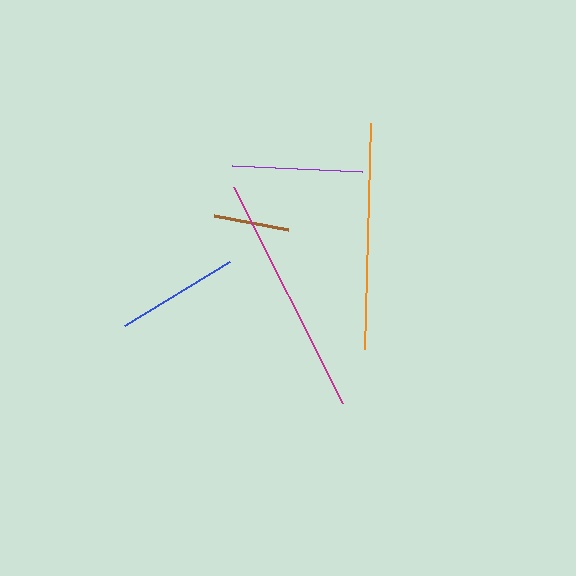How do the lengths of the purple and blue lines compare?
The purple and blue lines are approximately the same length.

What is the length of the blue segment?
The blue segment is approximately 123 pixels long.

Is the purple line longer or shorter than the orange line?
The orange line is longer than the purple line.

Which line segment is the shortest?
The brown line is the shortest at approximately 76 pixels.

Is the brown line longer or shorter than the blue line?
The blue line is longer than the brown line.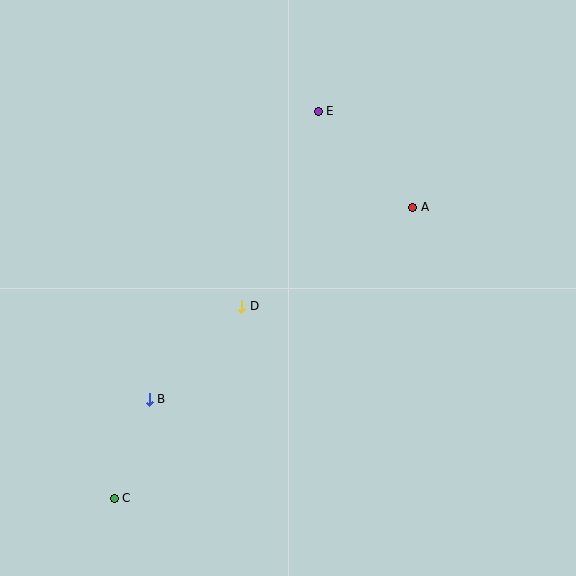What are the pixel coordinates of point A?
Point A is at (413, 207).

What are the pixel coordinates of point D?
Point D is at (242, 306).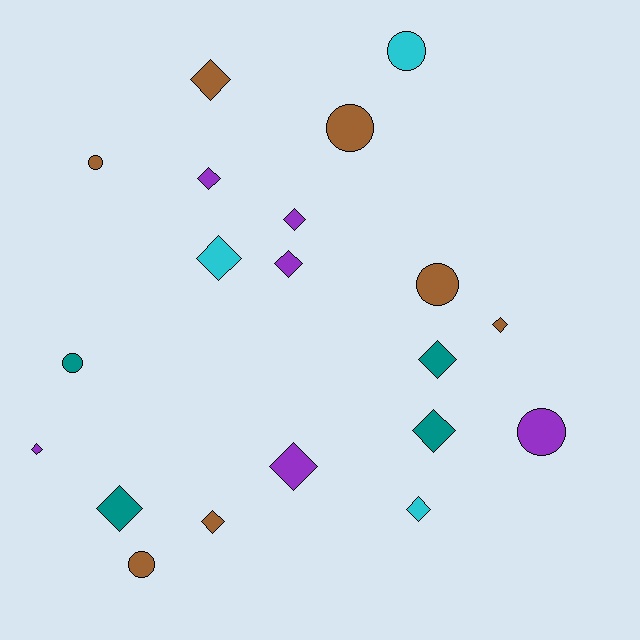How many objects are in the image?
There are 20 objects.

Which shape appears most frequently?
Diamond, with 13 objects.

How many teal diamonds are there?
There are 3 teal diamonds.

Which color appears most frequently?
Brown, with 7 objects.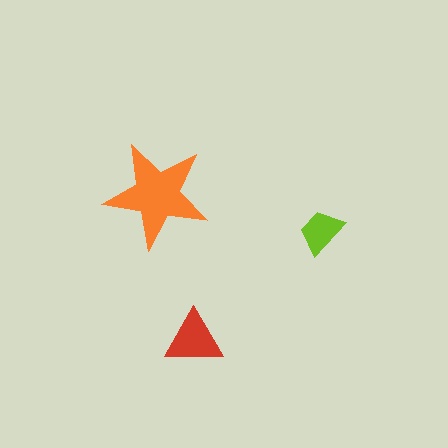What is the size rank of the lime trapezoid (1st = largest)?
3rd.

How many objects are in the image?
There are 3 objects in the image.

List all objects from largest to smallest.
The orange star, the red triangle, the lime trapezoid.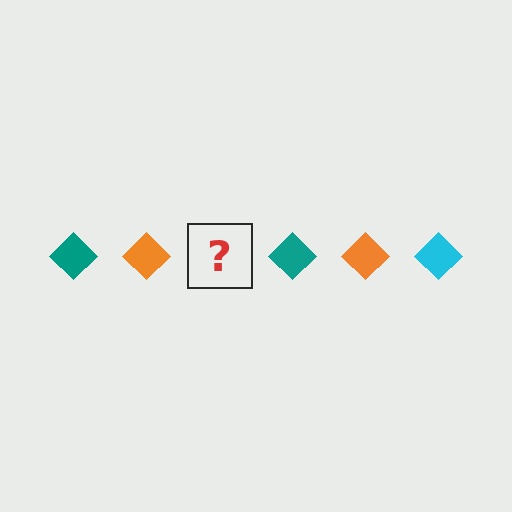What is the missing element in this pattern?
The missing element is a cyan diamond.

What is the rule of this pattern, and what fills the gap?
The rule is that the pattern cycles through teal, orange, cyan diamonds. The gap should be filled with a cyan diamond.